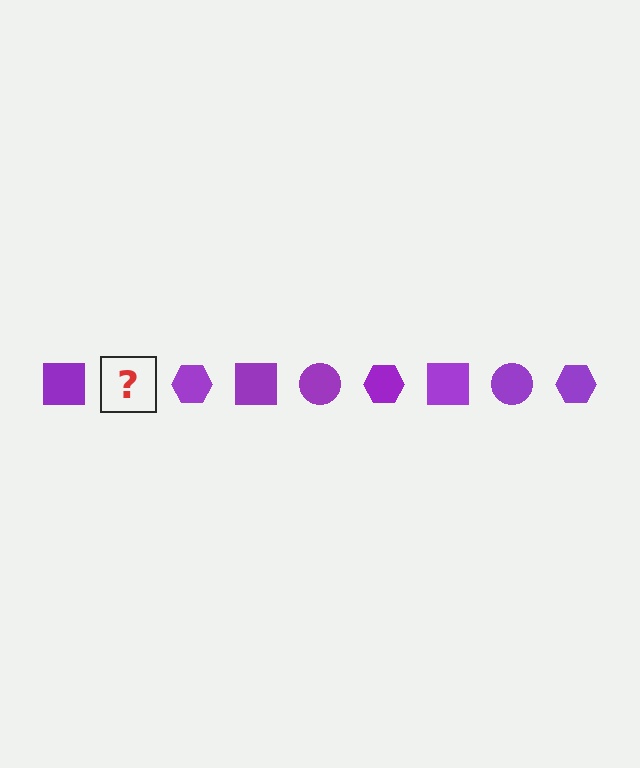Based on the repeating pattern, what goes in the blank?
The blank should be a purple circle.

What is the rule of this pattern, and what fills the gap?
The rule is that the pattern cycles through square, circle, hexagon shapes in purple. The gap should be filled with a purple circle.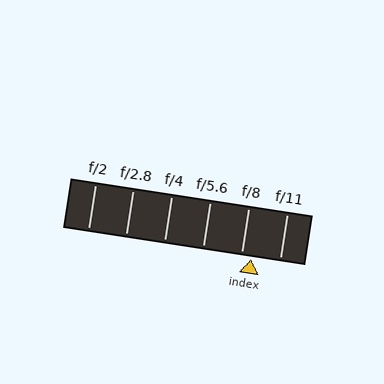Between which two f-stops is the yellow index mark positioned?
The index mark is between f/8 and f/11.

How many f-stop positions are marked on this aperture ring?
There are 6 f-stop positions marked.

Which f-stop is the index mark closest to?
The index mark is closest to f/8.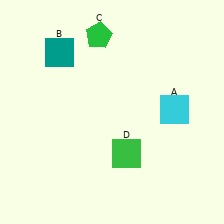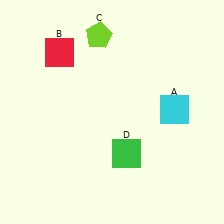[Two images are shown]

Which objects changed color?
B changed from teal to red. C changed from green to lime.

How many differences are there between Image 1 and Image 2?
There are 2 differences between the two images.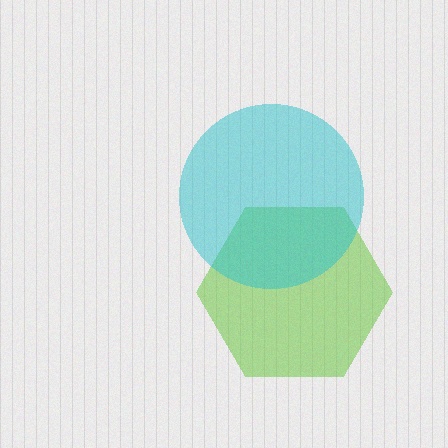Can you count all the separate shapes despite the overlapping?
Yes, there are 2 separate shapes.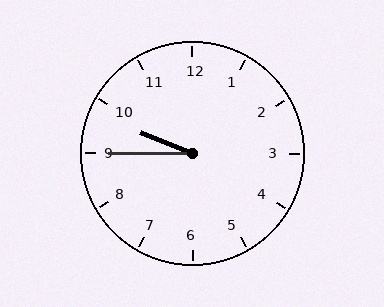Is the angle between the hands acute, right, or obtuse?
It is acute.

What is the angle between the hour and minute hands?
Approximately 22 degrees.